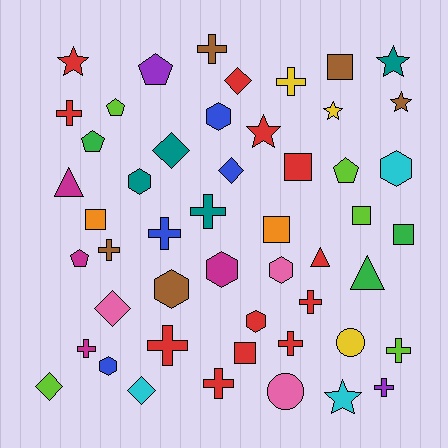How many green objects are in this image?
There are 3 green objects.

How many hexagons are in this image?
There are 8 hexagons.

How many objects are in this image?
There are 50 objects.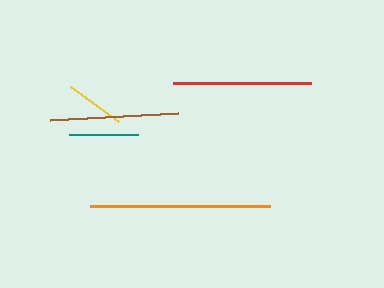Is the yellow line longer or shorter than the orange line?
The orange line is longer than the yellow line.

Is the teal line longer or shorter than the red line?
The red line is longer than the teal line.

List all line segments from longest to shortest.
From longest to shortest: orange, red, brown, teal, yellow.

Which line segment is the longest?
The orange line is the longest at approximately 180 pixels.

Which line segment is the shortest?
The yellow line is the shortest at approximately 60 pixels.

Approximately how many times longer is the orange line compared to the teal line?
The orange line is approximately 2.6 times the length of the teal line.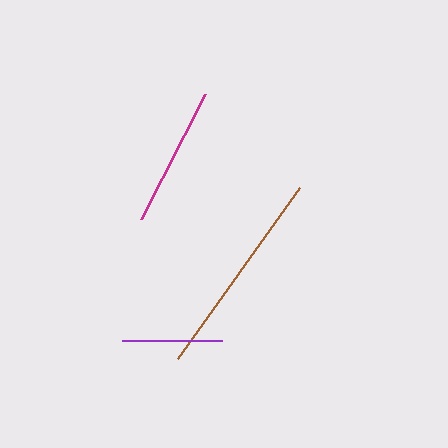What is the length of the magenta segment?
The magenta segment is approximately 141 pixels long.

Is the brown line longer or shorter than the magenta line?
The brown line is longer than the magenta line.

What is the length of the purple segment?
The purple segment is approximately 99 pixels long.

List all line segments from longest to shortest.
From longest to shortest: brown, magenta, purple.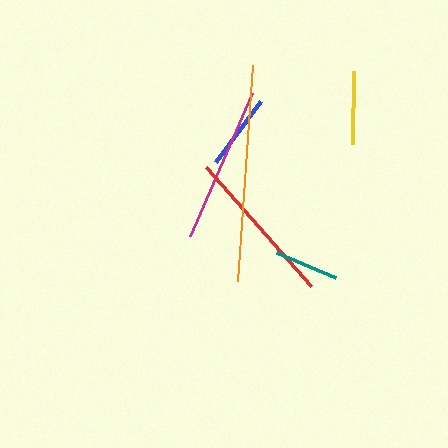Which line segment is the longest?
The orange line is the longest at approximately 216 pixels.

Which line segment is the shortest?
The teal line is the shortest at approximately 64 pixels.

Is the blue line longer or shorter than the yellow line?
The blue line is longer than the yellow line.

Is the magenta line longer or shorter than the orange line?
The orange line is longer than the magenta line.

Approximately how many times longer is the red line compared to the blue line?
The red line is approximately 2.1 times the length of the blue line.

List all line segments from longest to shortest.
From longest to shortest: orange, red, magenta, blue, yellow, teal.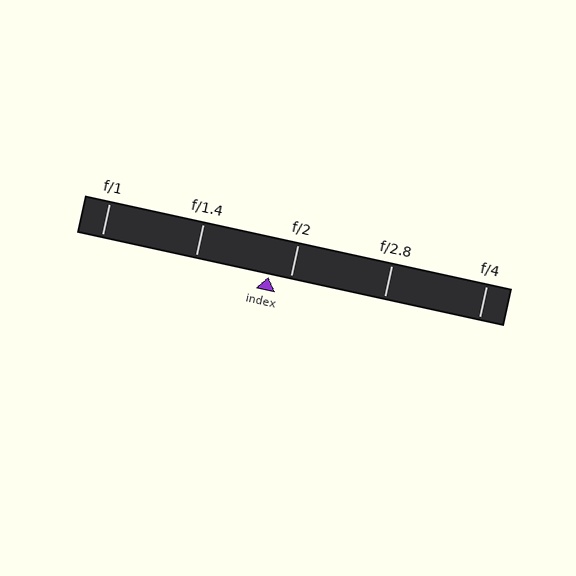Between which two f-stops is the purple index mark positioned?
The index mark is between f/1.4 and f/2.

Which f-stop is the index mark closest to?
The index mark is closest to f/2.